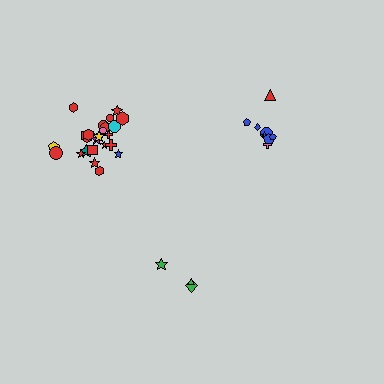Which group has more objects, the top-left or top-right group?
The top-left group.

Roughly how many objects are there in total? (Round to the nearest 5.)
Roughly 35 objects in total.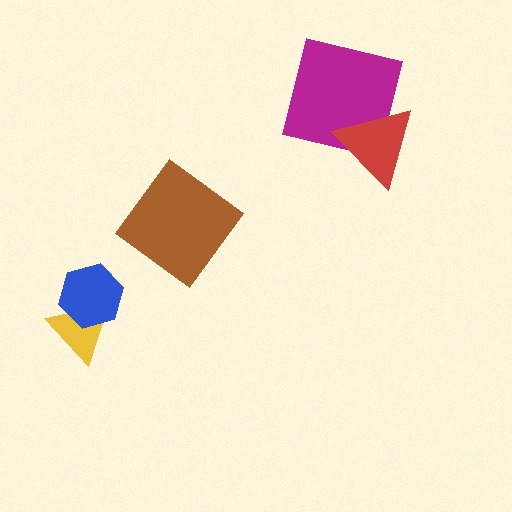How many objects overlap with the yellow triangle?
1 object overlaps with the yellow triangle.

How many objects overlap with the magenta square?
1 object overlaps with the magenta square.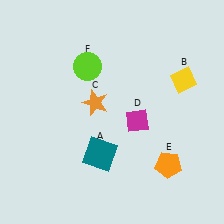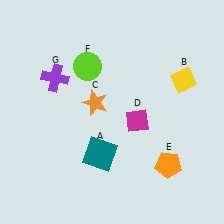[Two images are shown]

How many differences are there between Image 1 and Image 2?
There is 1 difference between the two images.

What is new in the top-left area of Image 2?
A purple cross (G) was added in the top-left area of Image 2.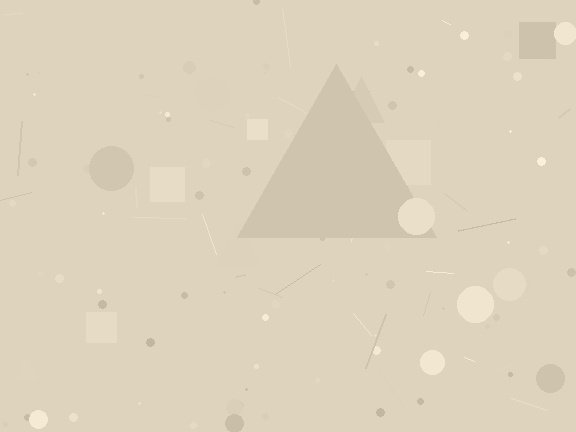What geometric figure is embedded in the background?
A triangle is embedded in the background.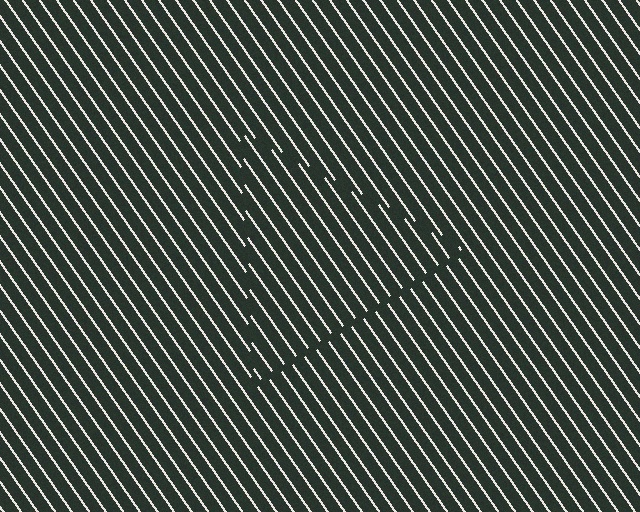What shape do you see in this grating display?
An illusory triangle. The interior of the shape contains the same grating, shifted by half a period — the contour is defined by the phase discontinuity where line-ends from the inner and outer gratings abut.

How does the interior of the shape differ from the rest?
The interior of the shape contains the same grating, shifted by half a period — the contour is defined by the phase discontinuity where line-ends from the inner and outer gratings abut.